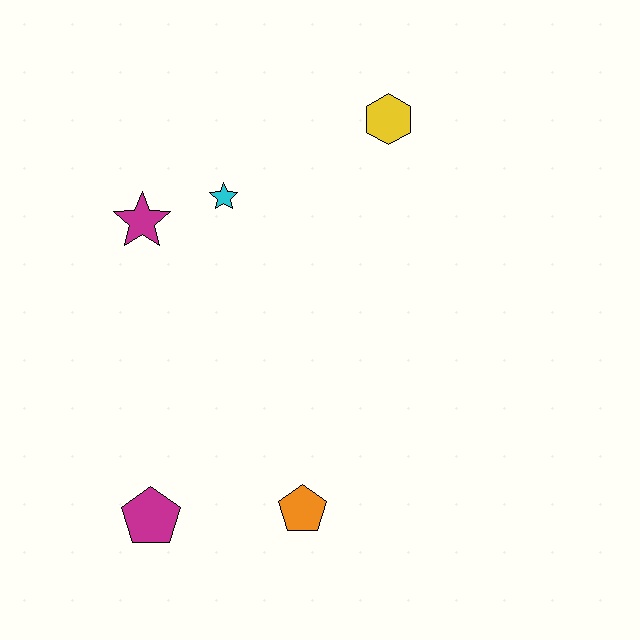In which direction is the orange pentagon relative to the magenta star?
The orange pentagon is below the magenta star.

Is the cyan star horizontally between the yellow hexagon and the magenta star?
Yes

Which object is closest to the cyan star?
The magenta star is closest to the cyan star.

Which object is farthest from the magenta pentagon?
The yellow hexagon is farthest from the magenta pentagon.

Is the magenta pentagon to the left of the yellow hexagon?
Yes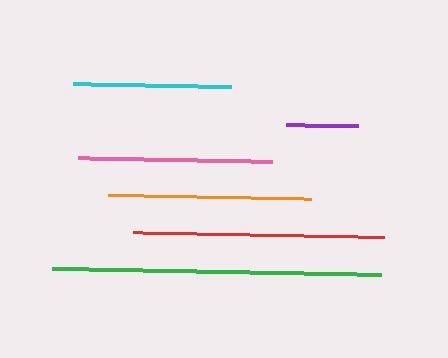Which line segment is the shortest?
The purple line is the shortest at approximately 72 pixels.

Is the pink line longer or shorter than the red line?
The red line is longer than the pink line.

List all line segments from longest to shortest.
From longest to shortest: green, red, orange, pink, cyan, purple.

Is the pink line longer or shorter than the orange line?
The orange line is longer than the pink line.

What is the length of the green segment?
The green segment is approximately 329 pixels long.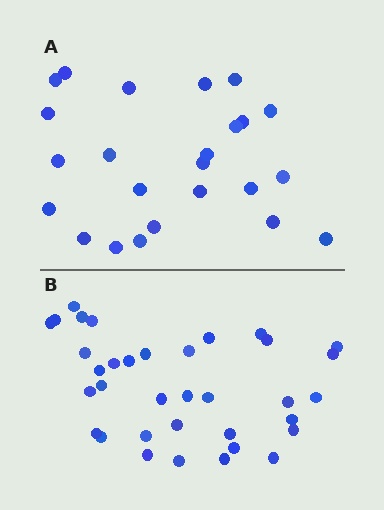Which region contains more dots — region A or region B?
Region B (the bottom region) has more dots.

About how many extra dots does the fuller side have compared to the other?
Region B has roughly 12 or so more dots than region A.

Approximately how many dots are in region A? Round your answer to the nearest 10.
About 20 dots. (The exact count is 24, which rounds to 20.)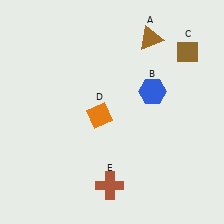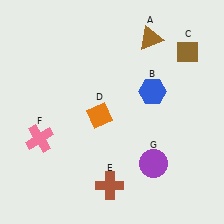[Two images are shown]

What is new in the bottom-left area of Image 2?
A pink cross (F) was added in the bottom-left area of Image 2.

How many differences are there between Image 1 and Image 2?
There are 2 differences between the two images.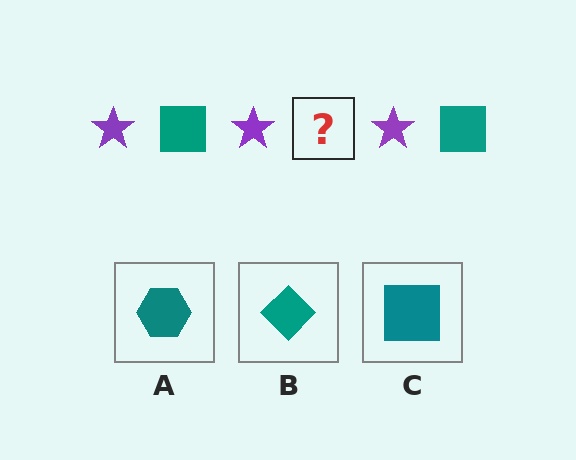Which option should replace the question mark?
Option C.